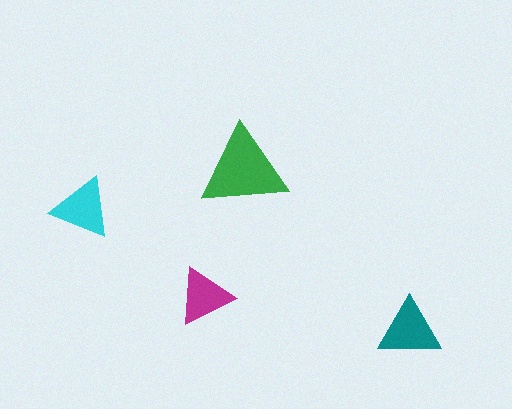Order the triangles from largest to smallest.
the green one, the teal one, the cyan one, the magenta one.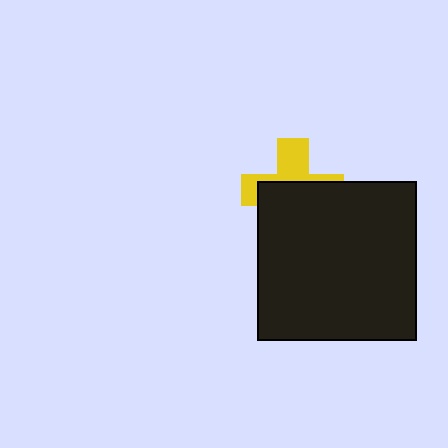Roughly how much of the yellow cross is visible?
A small part of it is visible (roughly 42%).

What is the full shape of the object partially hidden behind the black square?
The partially hidden object is a yellow cross.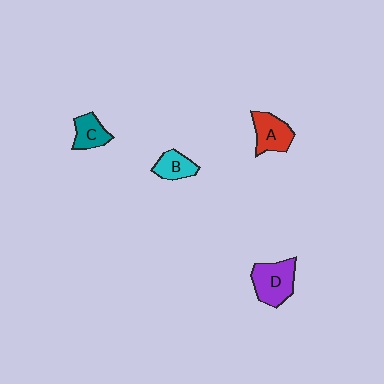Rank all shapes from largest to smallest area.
From largest to smallest: D (purple), A (red), C (teal), B (cyan).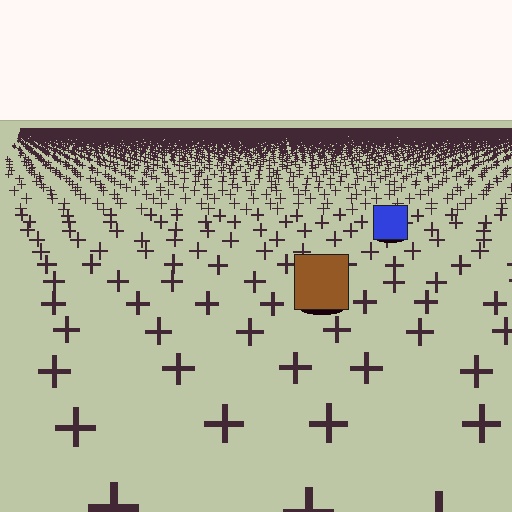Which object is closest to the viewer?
The brown square is closest. The texture marks near it are larger and more spread out.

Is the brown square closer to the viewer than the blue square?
Yes. The brown square is closer — you can tell from the texture gradient: the ground texture is coarser near it.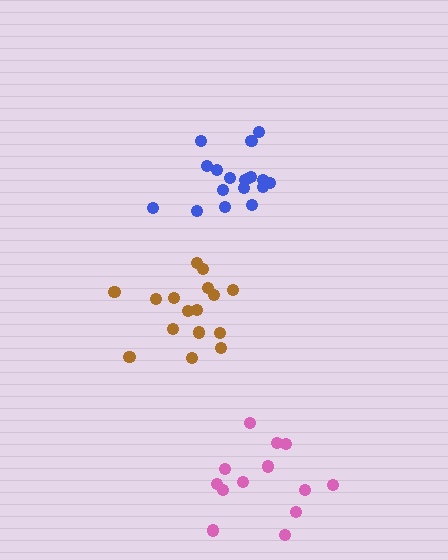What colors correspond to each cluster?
The clusters are colored: brown, pink, blue.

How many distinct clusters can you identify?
There are 3 distinct clusters.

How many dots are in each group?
Group 1: 16 dots, Group 2: 13 dots, Group 3: 18 dots (47 total).